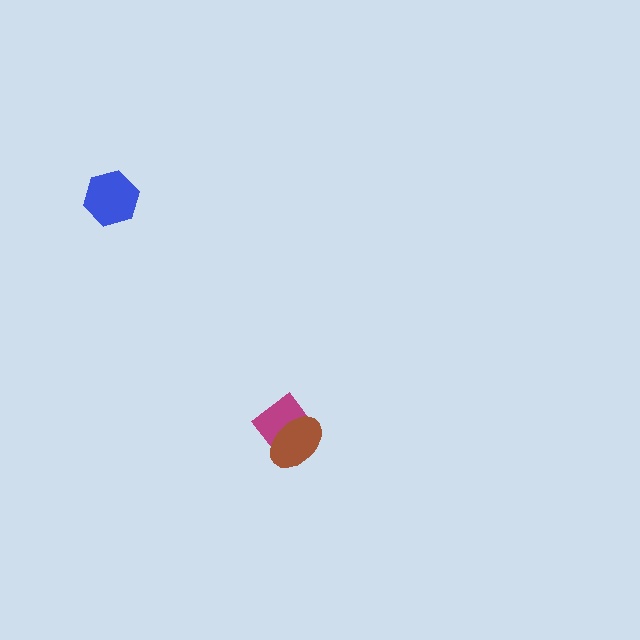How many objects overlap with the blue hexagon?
0 objects overlap with the blue hexagon.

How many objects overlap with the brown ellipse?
1 object overlaps with the brown ellipse.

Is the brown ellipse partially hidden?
No, no other shape covers it.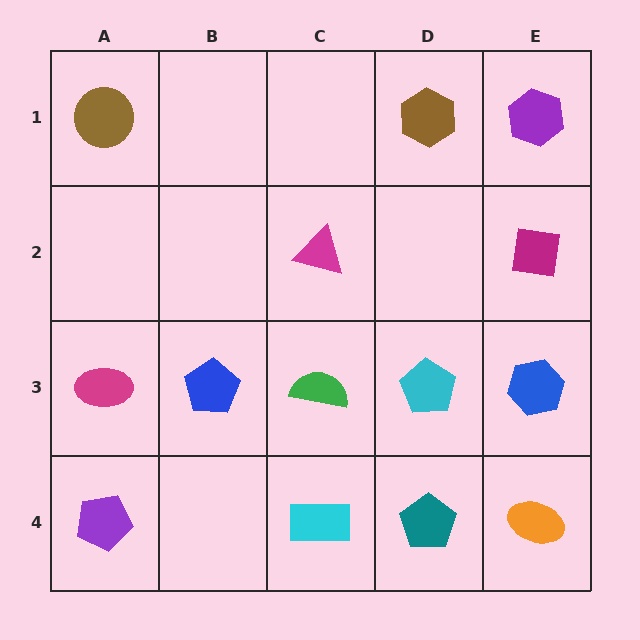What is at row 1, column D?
A brown hexagon.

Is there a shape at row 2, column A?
No, that cell is empty.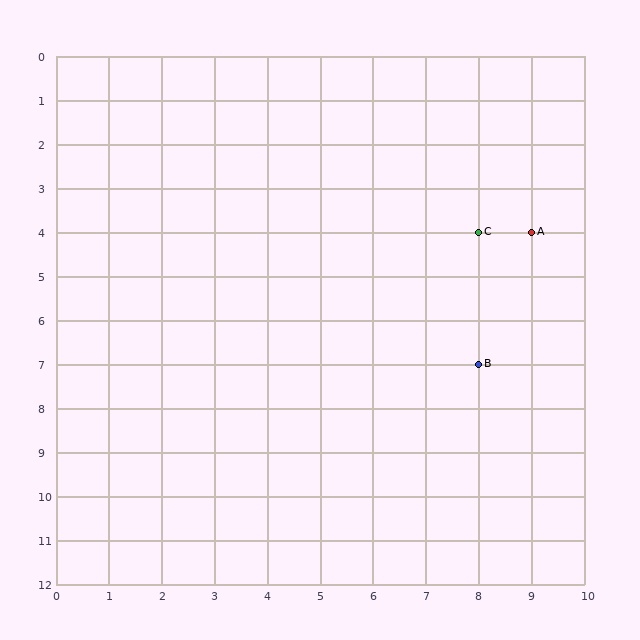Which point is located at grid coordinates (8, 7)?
Point B is at (8, 7).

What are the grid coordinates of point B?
Point B is at grid coordinates (8, 7).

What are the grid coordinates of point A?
Point A is at grid coordinates (9, 4).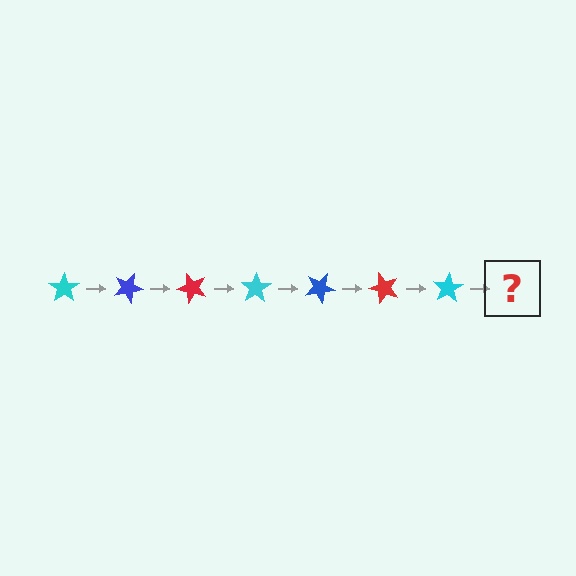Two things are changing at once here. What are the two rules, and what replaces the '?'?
The two rules are that it rotates 25 degrees each step and the color cycles through cyan, blue, and red. The '?' should be a blue star, rotated 175 degrees from the start.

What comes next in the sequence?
The next element should be a blue star, rotated 175 degrees from the start.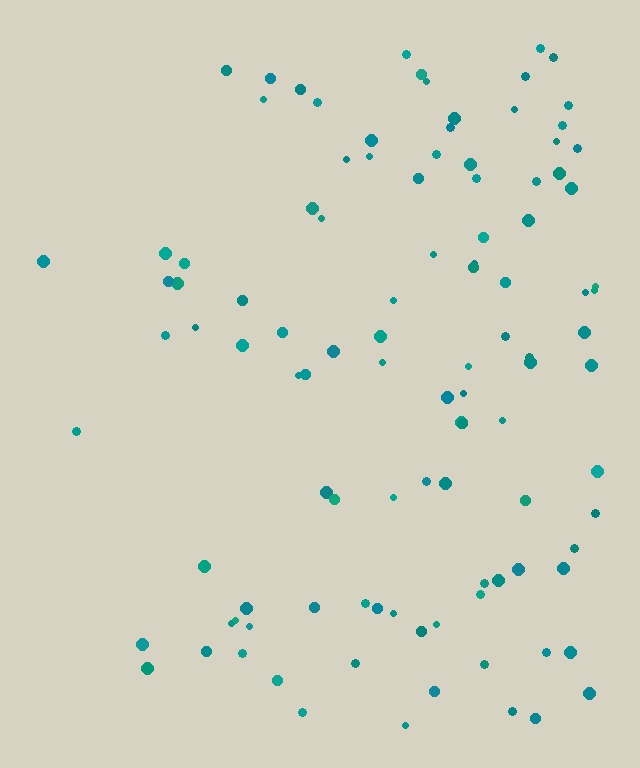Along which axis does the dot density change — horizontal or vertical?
Horizontal.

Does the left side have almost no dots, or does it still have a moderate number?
Still a moderate number, just noticeably fewer than the right.